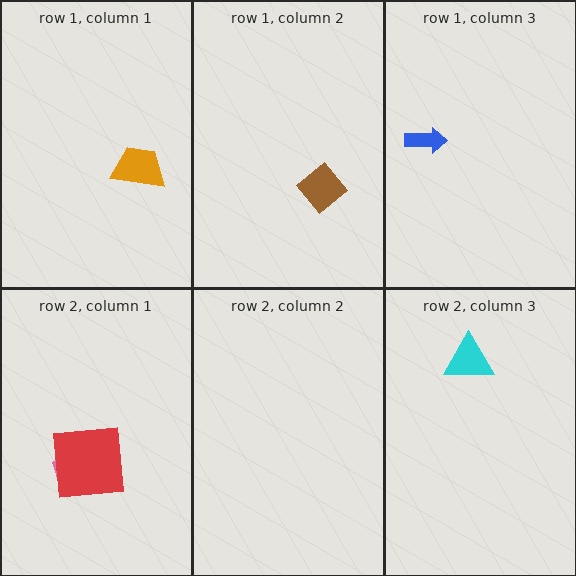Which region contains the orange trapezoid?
The row 1, column 1 region.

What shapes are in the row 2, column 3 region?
The cyan triangle.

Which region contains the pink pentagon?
The row 2, column 1 region.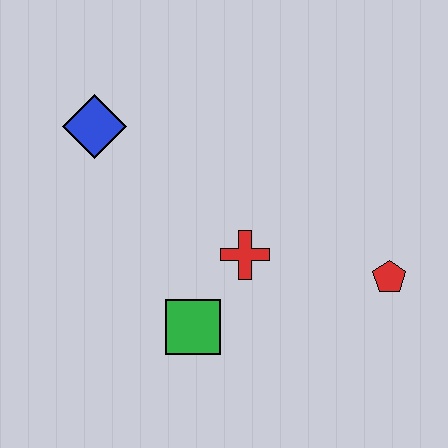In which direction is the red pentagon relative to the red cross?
The red pentagon is to the right of the red cross.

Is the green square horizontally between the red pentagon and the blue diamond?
Yes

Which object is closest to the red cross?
The green square is closest to the red cross.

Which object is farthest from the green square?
The blue diamond is farthest from the green square.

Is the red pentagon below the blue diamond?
Yes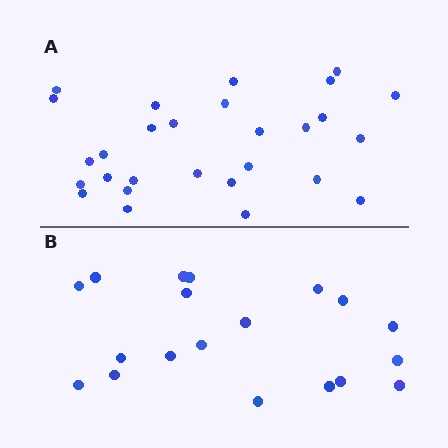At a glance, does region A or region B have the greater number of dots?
Region A (the top region) has more dots.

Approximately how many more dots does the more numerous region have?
Region A has roughly 8 or so more dots than region B.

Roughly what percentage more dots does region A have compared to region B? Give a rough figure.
About 45% more.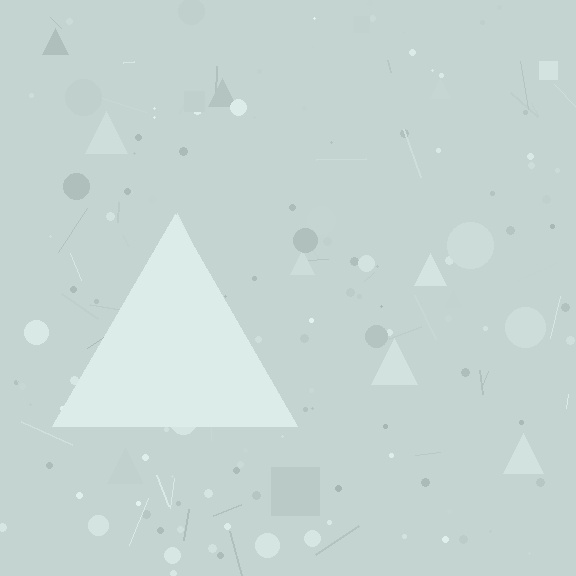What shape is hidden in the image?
A triangle is hidden in the image.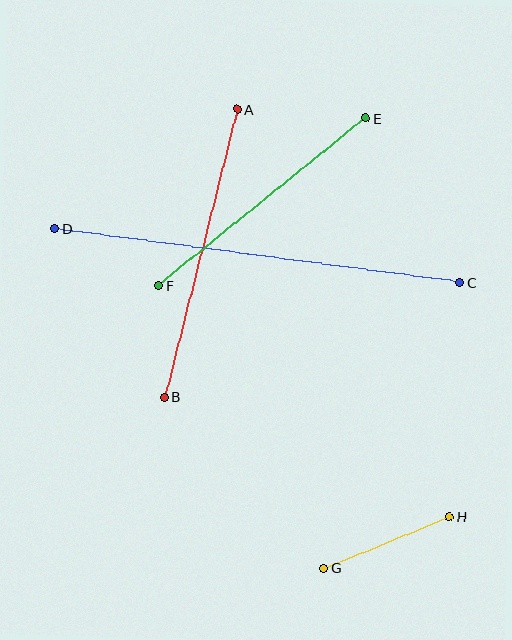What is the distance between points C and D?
The distance is approximately 408 pixels.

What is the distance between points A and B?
The distance is approximately 297 pixels.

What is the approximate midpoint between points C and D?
The midpoint is at approximately (257, 256) pixels.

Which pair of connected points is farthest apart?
Points C and D are farthest apart.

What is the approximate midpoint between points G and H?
The midpoint is at approximately (387, 542) pixels.